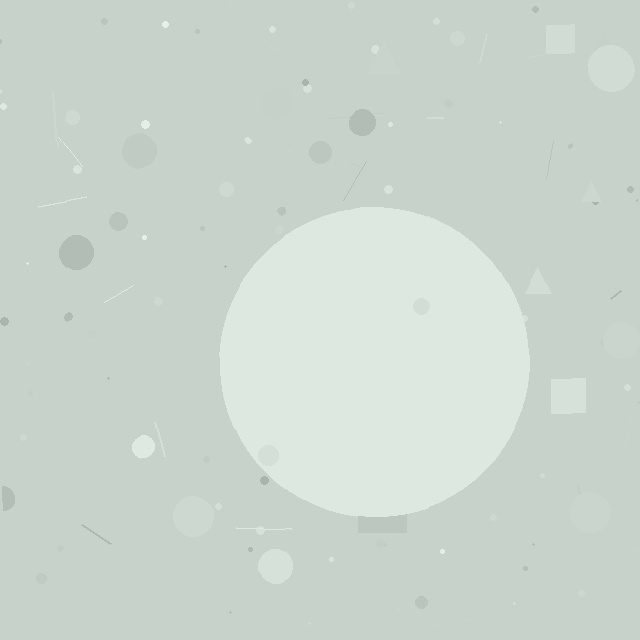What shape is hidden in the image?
A circle is hidden in the image.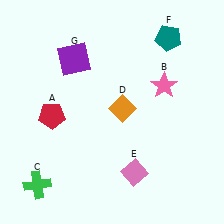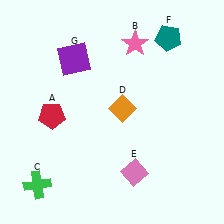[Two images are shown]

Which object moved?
The pink star (B) moved up.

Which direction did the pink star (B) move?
The pink star (B) moved up.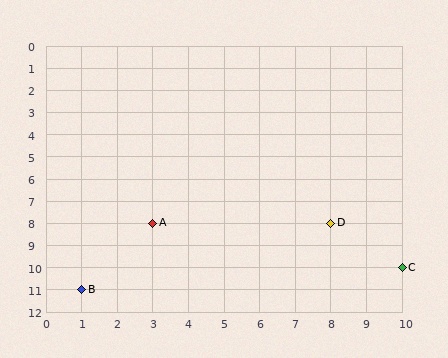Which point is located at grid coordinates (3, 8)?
Point A is at (3, 8).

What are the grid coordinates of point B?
Point B is at grid coordinates (1, 11).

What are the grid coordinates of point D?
Point D is at grid coordinates (8, 8).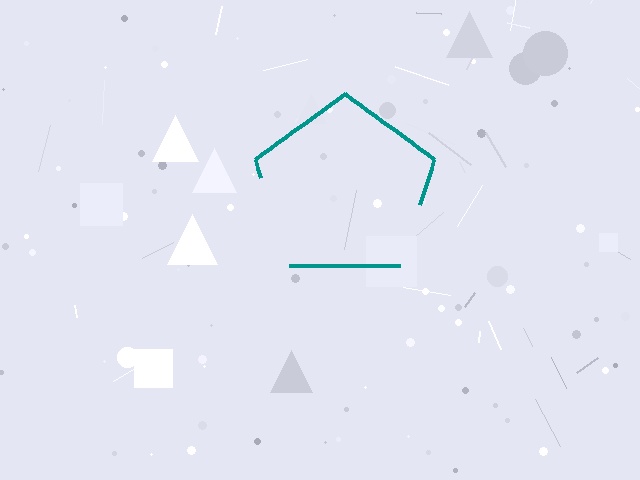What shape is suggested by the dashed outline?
The dashed outline suggests a pentagon.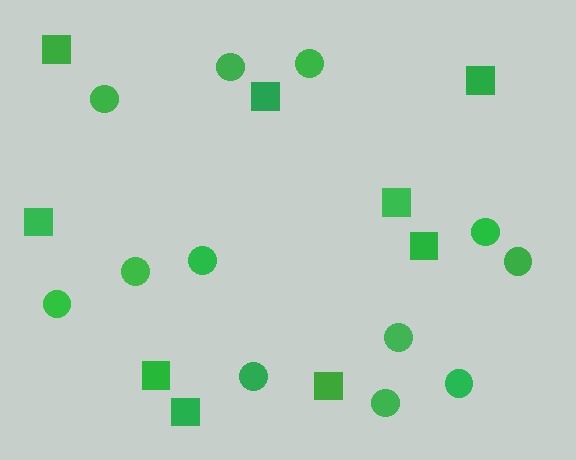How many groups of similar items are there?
There are 2 groups: one group of squares (9) and one group of circles (12).